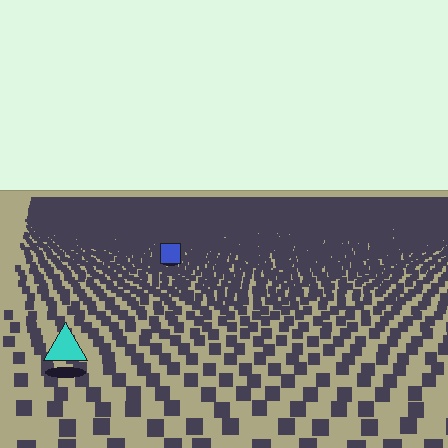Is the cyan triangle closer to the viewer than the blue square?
Yes. The cyan triangle is closer — you can tell from the texture gradient: the ground texture is coarser near it.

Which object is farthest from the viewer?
The blue square is farthest from the viewer. It appears smaller and the ground texture around it is denser.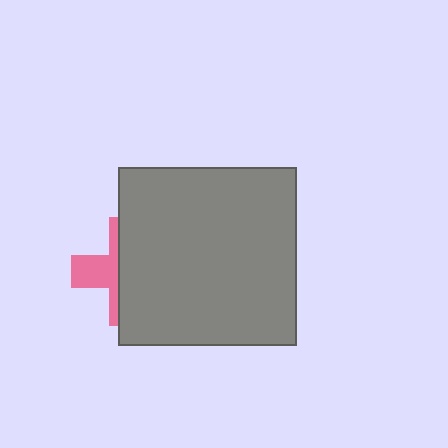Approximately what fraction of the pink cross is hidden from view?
Roughly 65% of the pink cross is hidden behind the gray square.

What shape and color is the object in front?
The object in front is a gray square.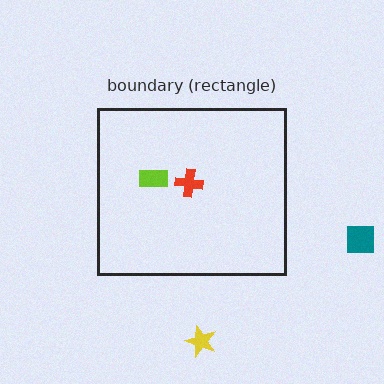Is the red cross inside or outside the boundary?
Inside.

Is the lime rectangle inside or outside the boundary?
Inside.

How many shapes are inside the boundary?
2 inside, 2 outside.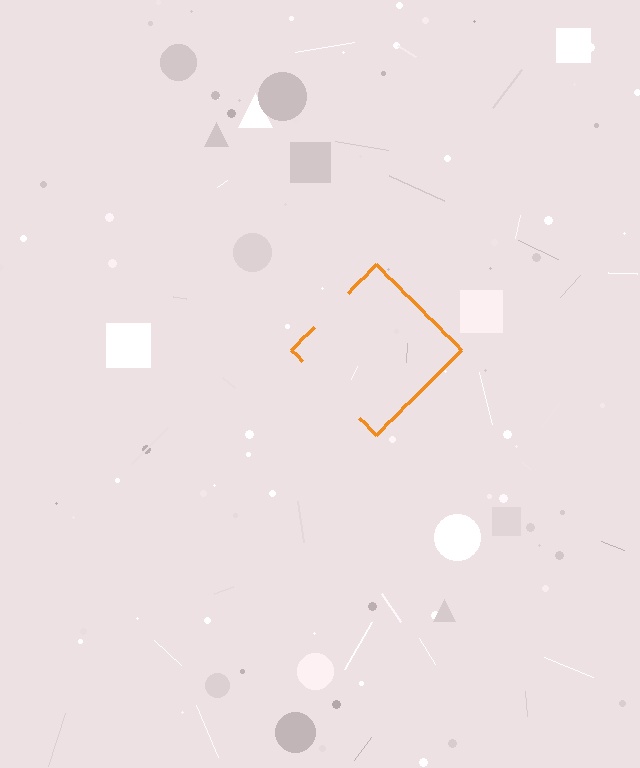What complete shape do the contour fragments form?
The contour fragments form a diamond.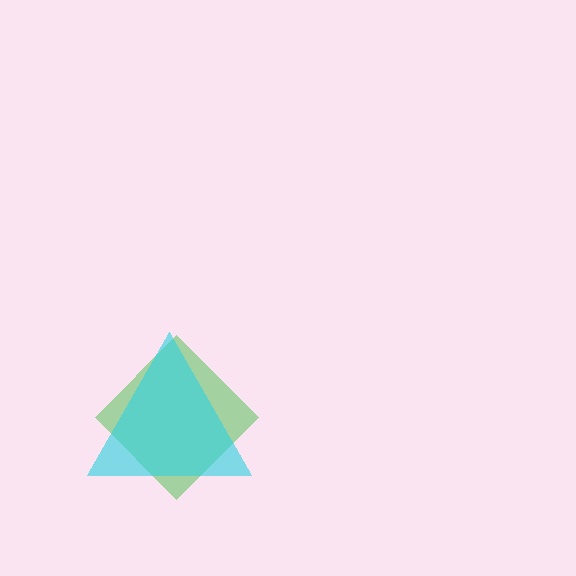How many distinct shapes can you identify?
There are 2 distinct shapes: a green diamond, a cyan triangle.